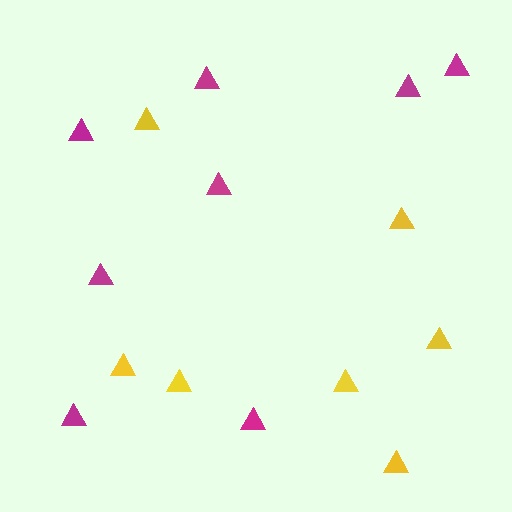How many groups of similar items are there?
There are 2 groups: one group of yellow triangles (7) and one group of magenta triangles (8).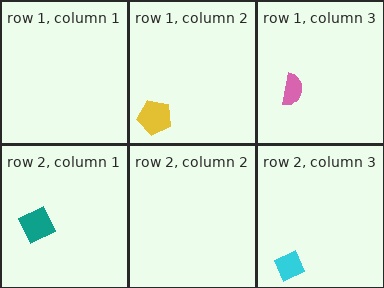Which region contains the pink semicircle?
The row 1, column 3 region.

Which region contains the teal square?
The row 2, column 1 region.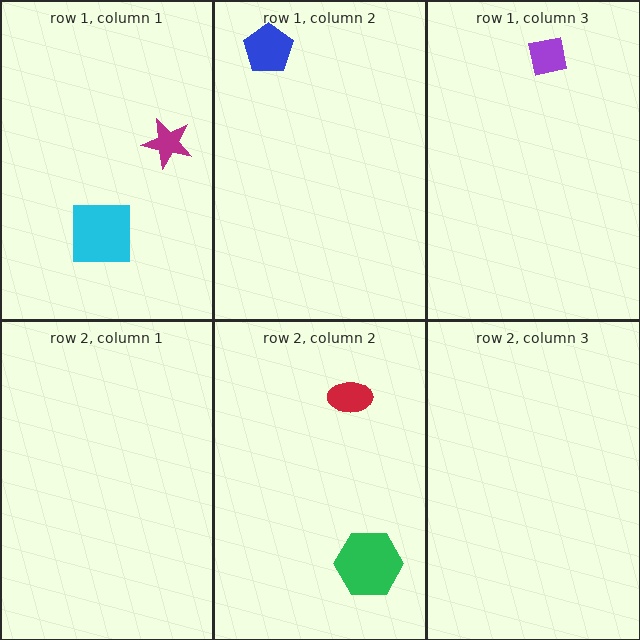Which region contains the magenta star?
The row 1, column 1 region.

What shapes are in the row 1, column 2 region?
The blue pentagon.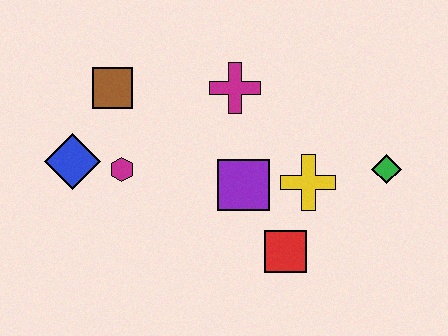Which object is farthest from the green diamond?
The blue diamond is farthest from the green diamond.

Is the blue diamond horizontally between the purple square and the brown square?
No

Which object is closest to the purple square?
The yellow cross is closest to the purple square.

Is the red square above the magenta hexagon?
No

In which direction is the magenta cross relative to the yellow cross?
The magenta cross is above the yellow cross.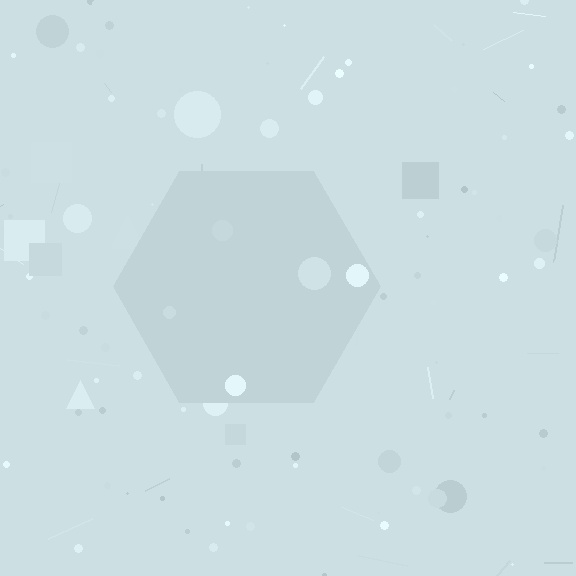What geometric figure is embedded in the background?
A hexagon is embedded in the background.